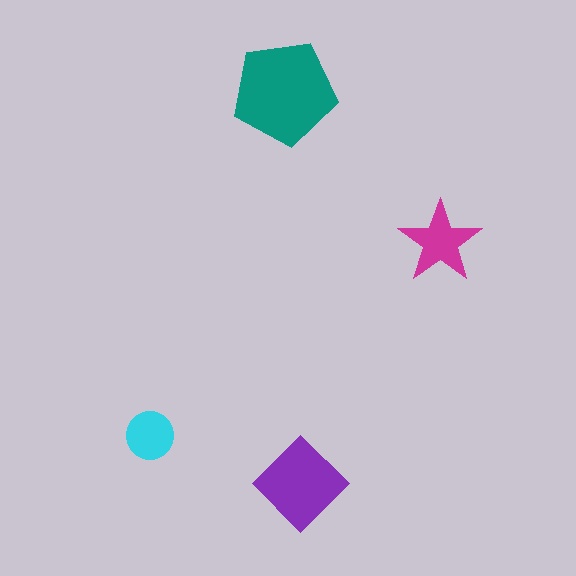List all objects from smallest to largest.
The cyan circle, the magenta star, the purple diamond, the teal pentagon.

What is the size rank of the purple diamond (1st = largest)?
2nd.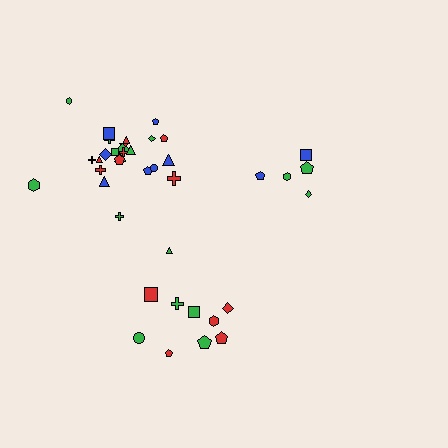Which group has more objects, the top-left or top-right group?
The top-left group.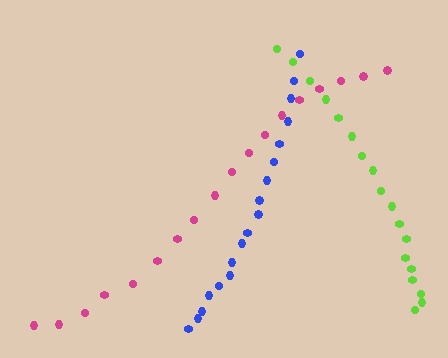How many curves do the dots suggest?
There are 3 distinct paths.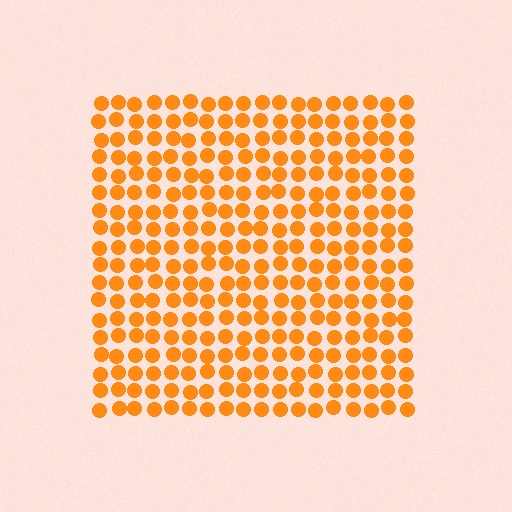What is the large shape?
The large shape is a square.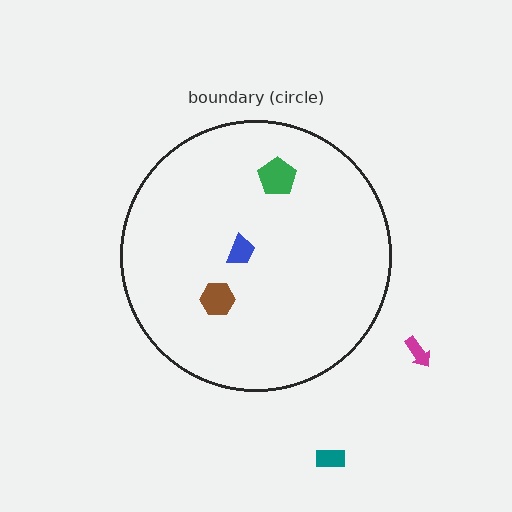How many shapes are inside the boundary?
3 inside, 2 outside.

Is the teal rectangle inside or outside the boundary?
Outside.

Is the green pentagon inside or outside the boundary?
Inside.